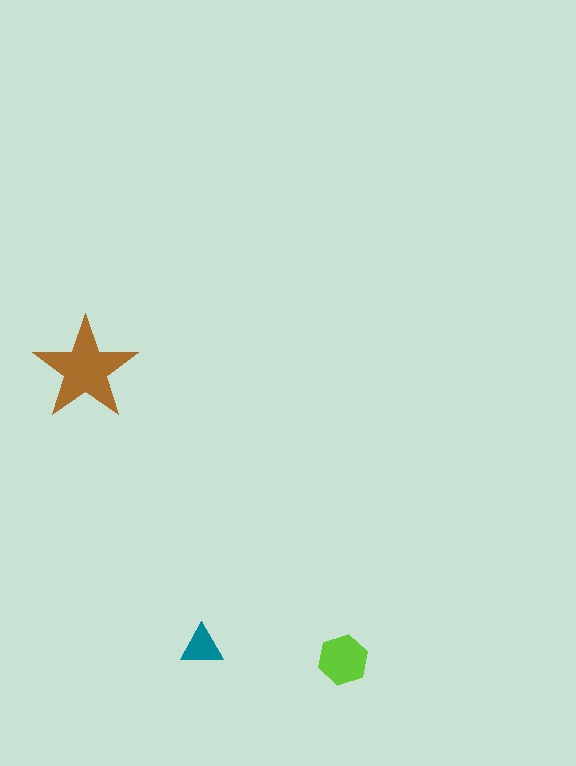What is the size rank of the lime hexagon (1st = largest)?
2nd.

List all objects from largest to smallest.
The brown star, the lime hexagon, the teal triangle.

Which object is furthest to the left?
The brown star is leftmost.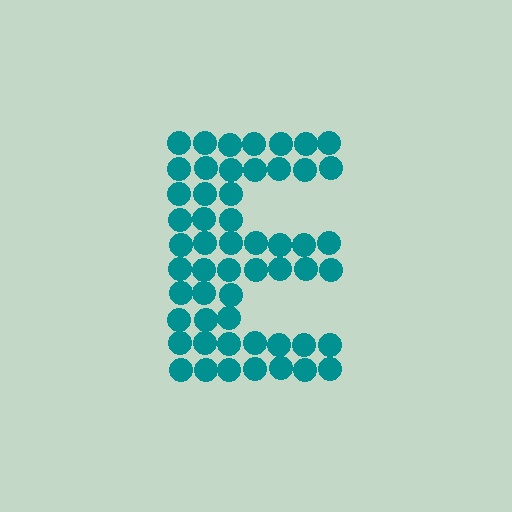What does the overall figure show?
The overall figure shows the letter E.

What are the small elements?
The small elements are circles.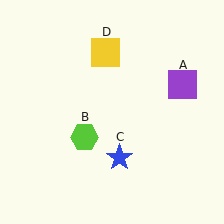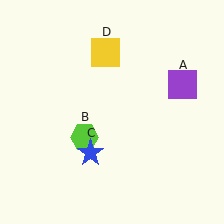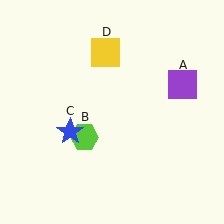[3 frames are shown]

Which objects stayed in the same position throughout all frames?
Purple square (object A) and lime hexagon (object B) and yellow square (object D) remained stationary.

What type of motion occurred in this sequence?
The blue star (object C) rotated clockwise around the center of the scene.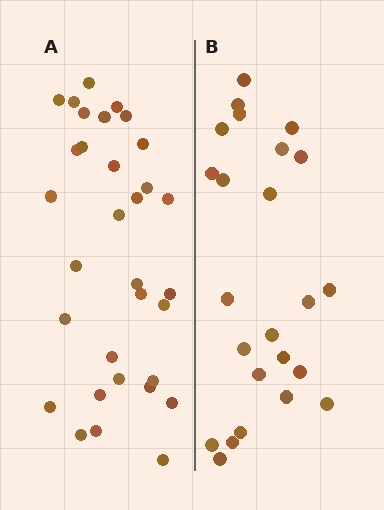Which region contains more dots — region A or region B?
Region A (the left region) has more dots.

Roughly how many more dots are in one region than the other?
Region A has roughly 8 or so more dots than region B.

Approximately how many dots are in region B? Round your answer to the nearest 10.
About 20 dots. (The exact count is 24, which rounds to 20.)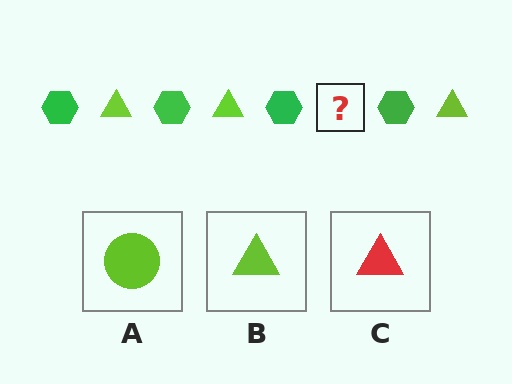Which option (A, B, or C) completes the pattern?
B.